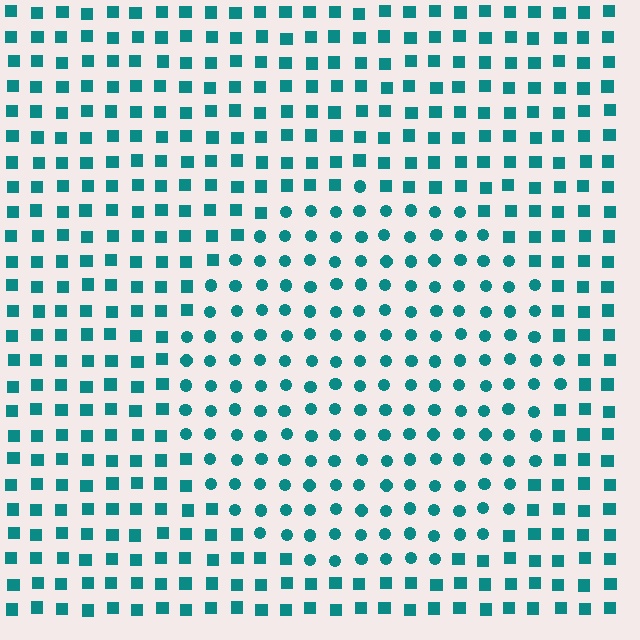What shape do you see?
I see a circle.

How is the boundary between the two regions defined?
The boundary is defined by a change in element shape: circles inside vs. squares outside. All elements share the same color and spacing.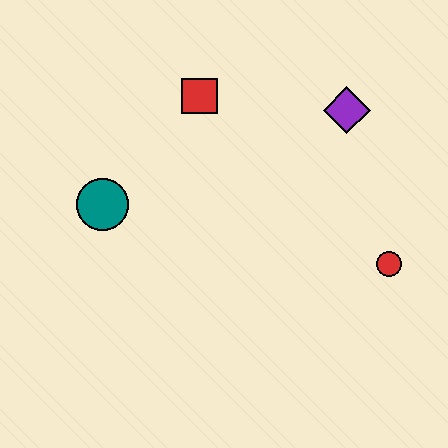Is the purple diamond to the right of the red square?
Yes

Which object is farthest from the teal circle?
The red circle is farthest from the teal circle.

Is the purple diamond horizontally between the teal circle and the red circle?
Yes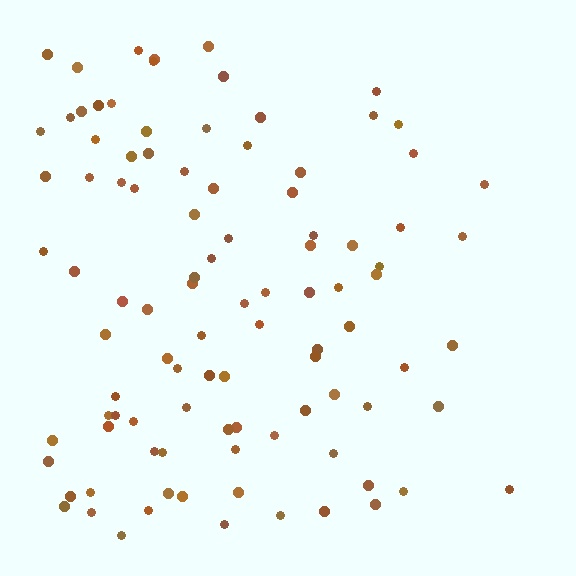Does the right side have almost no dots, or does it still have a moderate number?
Still a moderate number, just noticeably fewer than the left.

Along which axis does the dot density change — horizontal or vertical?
Horizontal.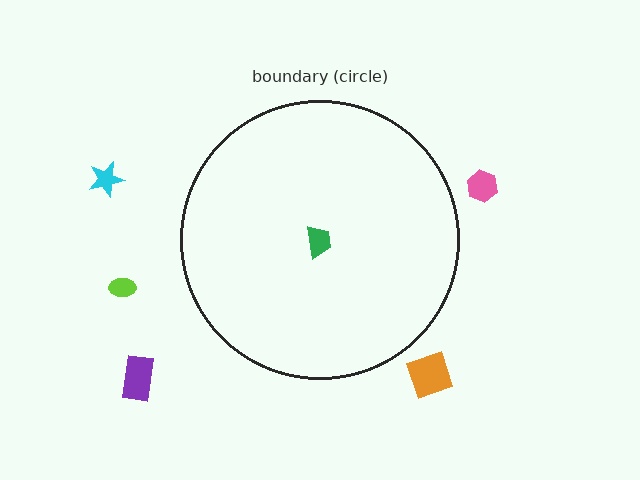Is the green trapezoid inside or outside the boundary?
Inside.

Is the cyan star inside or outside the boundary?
Outside.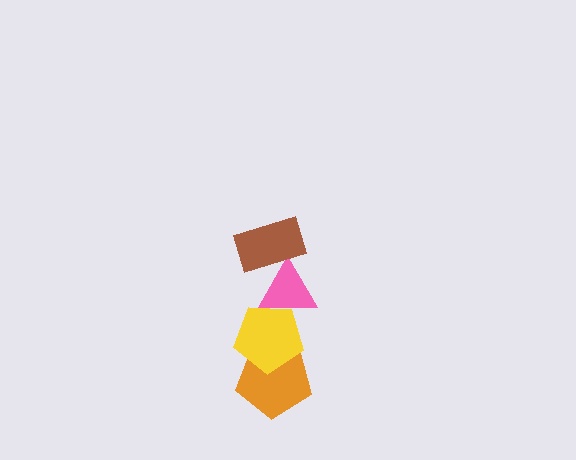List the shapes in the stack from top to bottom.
From top to bottom: the brown rectangle, the pink triangle, the yellow pentagon, the orange pentagon.